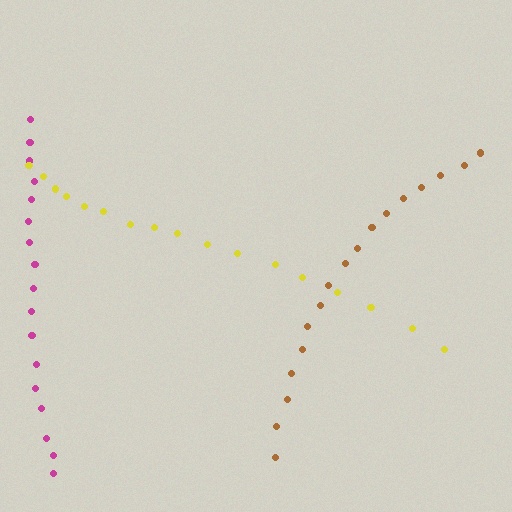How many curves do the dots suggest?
There are 3 distinct paths.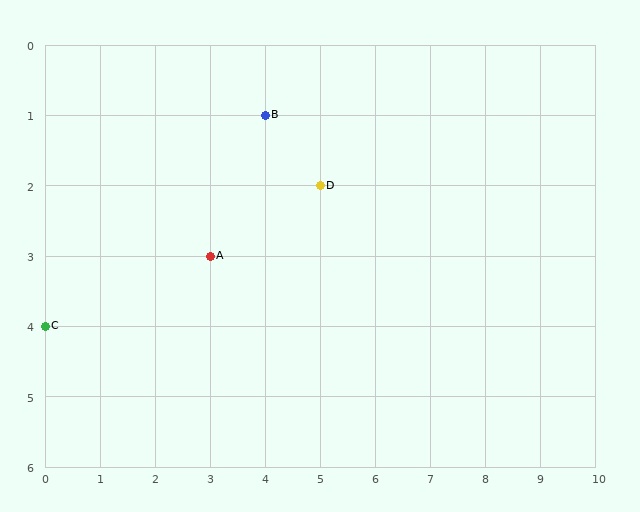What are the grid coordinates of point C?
Point C is at grid coordinates (0, 4).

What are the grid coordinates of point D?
Point D is at grid coordinates (5, 2).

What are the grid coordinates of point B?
Point B is at grid coordinates (4, 1).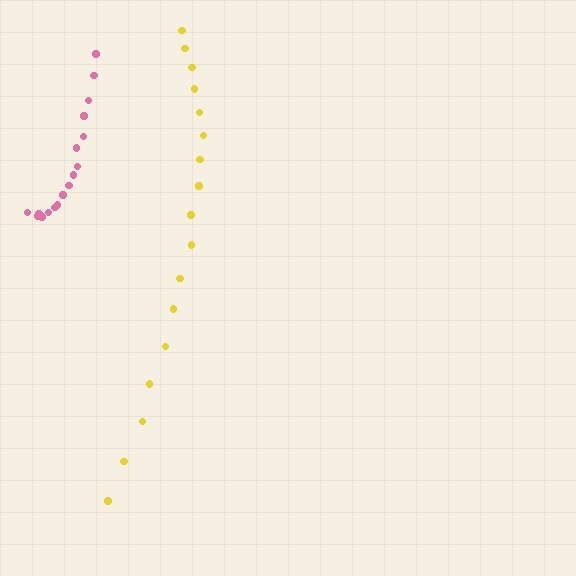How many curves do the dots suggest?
There are 2 distinct paths.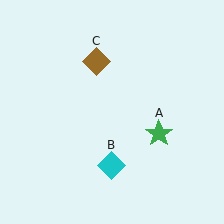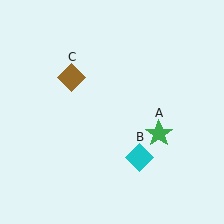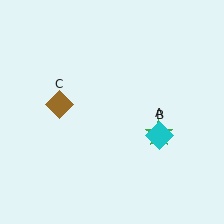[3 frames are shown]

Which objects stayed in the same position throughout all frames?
Green star (object A) remained stationary.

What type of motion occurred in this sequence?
The cyan diamond (object B), brown diamond (object C) rotated counterclockwise around the center of the scene.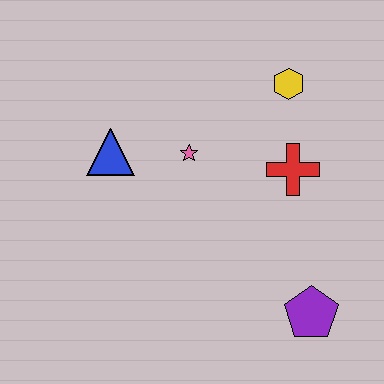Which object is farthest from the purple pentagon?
The blue triangle is farthest from the purple pentagon.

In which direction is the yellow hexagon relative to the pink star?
The yellow hexagon is to the right of the pink star.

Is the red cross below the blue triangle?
Yes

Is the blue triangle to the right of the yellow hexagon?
No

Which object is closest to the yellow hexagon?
The red cross is closest to the yellow hexagon.